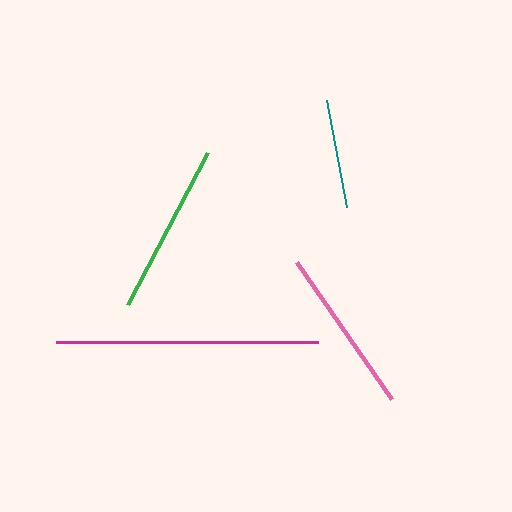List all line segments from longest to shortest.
From longest to shortest: magenta, green, pink, teal.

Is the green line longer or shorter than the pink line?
The green line is longer than the pink line.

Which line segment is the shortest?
The teal line is the shortest at approximately 109 pixels.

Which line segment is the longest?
The magenta line is the longest at approximately 262 pixels.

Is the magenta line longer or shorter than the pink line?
The magenta line is longer than the pink line.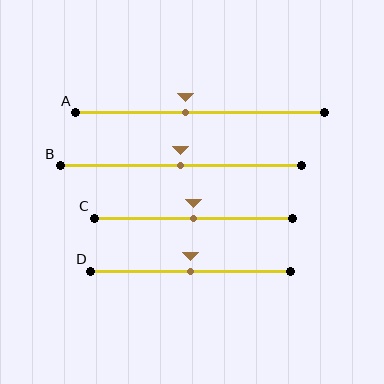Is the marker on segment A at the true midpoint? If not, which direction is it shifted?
No, the marker on segment A is shifted to the left by about 6% of the segment length.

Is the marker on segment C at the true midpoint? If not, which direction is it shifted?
Yes, the marker on segment C is at the true midpoint.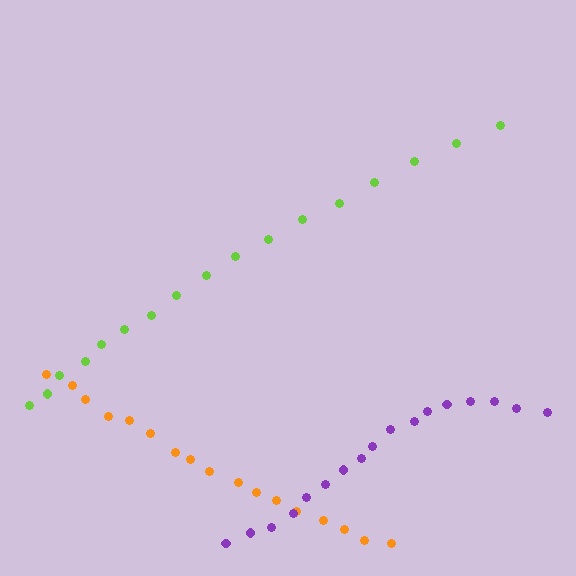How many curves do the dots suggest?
There are 3 distinct paths.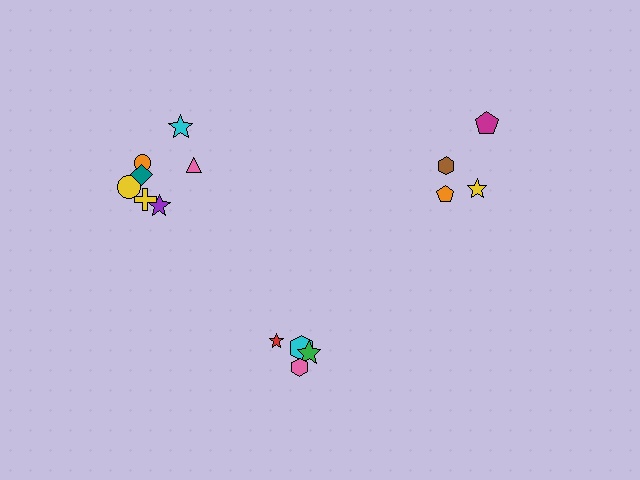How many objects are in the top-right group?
There are 4 objects.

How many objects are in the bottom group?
There are 4 objects.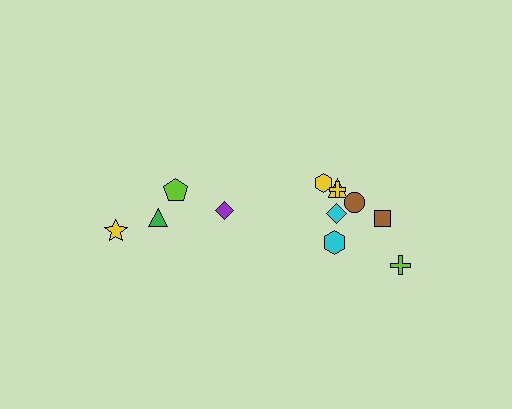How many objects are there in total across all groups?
There are 12 objects.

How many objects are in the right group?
There are 8 objects.